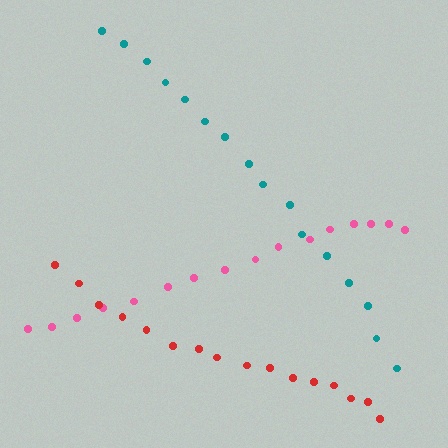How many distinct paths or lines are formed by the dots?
There are 3 distinct paths.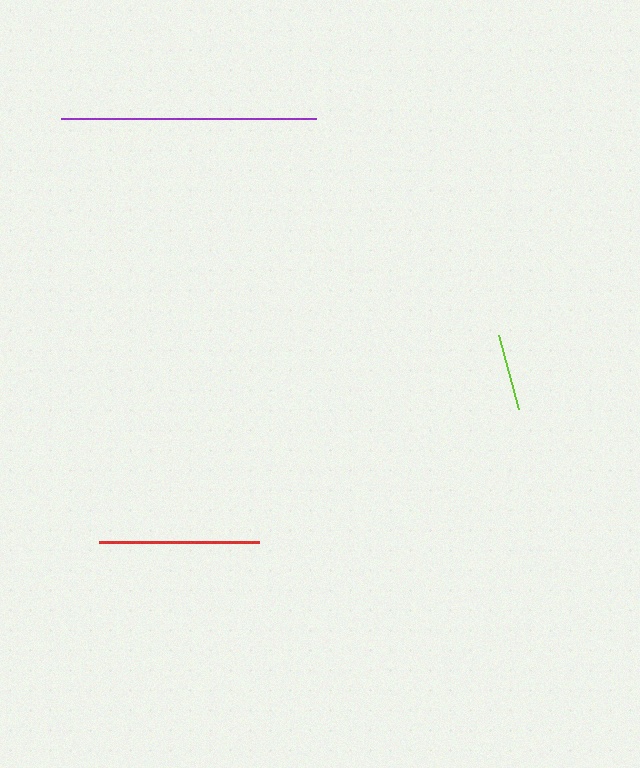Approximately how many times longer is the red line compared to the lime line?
The red line is approximately 2.1 times the length of the lime line.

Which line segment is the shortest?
The lime line is the shortest at approximately 77 pixels.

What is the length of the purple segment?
The purple segment is approximately 255 pixels long.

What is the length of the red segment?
The red segment is approximately 160 pixels long.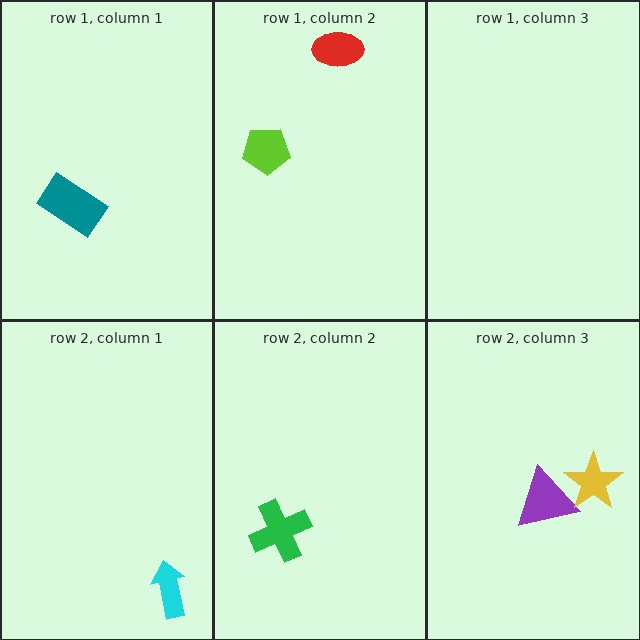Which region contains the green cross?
The row 2, column 2 region.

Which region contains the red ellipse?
The row 1, column 2 region.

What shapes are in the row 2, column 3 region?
The purple triangle, the yellow star.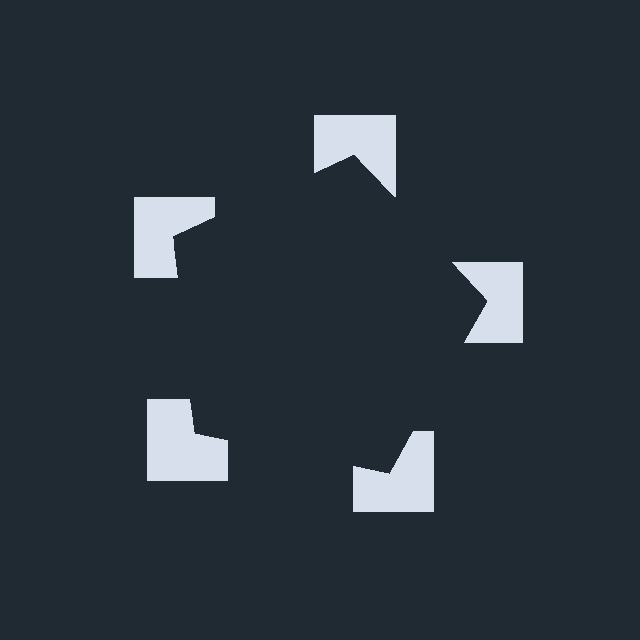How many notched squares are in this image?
There are 5 — one at each vertex of the illusory pentagon.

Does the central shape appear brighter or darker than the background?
It typically appears slightly darker than the background, even though no actual brightness change is drawn.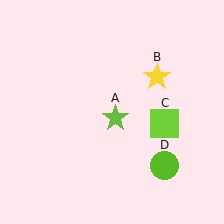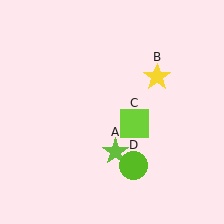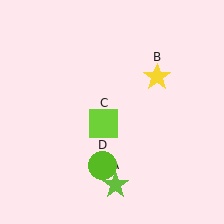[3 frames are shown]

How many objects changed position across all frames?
3 objects changed position: lime star (object A), lime square (object C), lime circle (object D).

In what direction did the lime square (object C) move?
The lime square (object C) moved left.